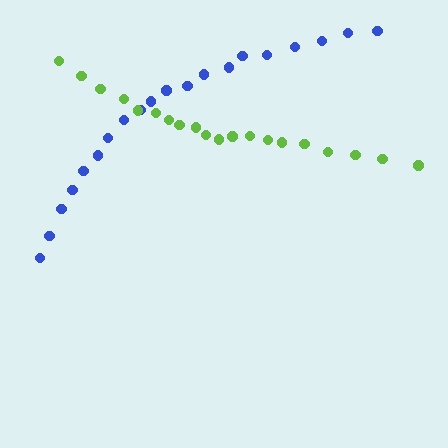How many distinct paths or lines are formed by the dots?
There are 2 distinct paths.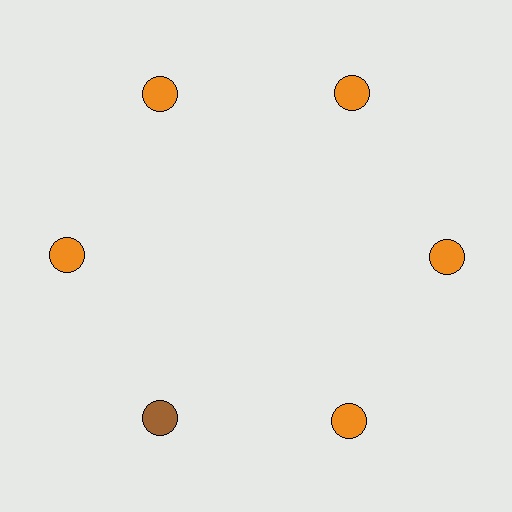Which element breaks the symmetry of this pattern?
The brown circle at roughly the 7 o'clock position breaks the symmetry. All other shapes are orange circles.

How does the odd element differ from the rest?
It has a different color: brown instead of orange.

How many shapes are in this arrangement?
There are 6 shapes arranged in a ring pattern.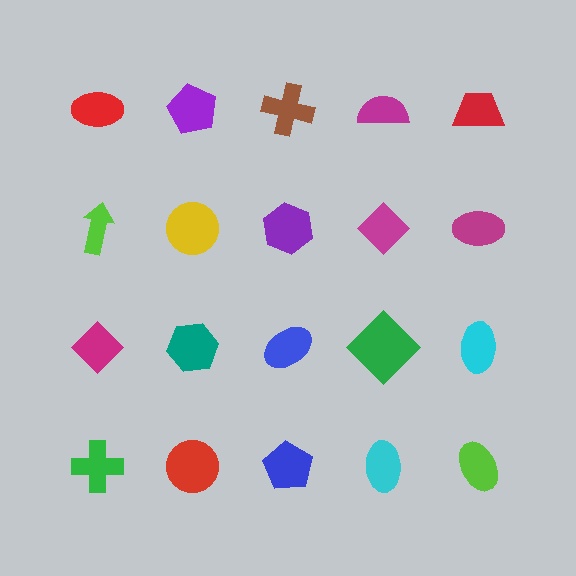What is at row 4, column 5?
A lime ellipse.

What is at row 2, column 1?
A lime arrow.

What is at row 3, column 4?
A green diamond.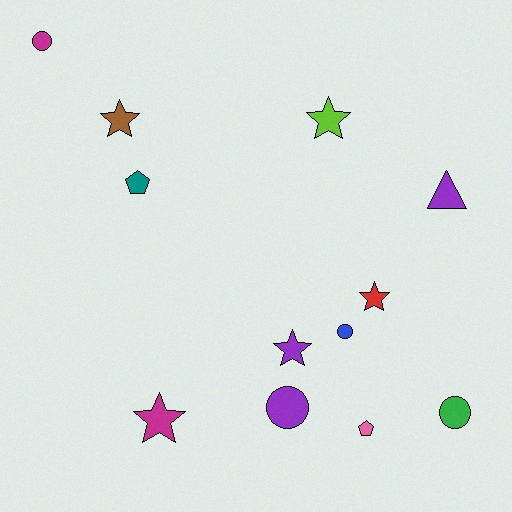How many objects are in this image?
There are 12 objects.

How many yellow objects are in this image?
There are no yellow objects.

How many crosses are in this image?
There are no crosses.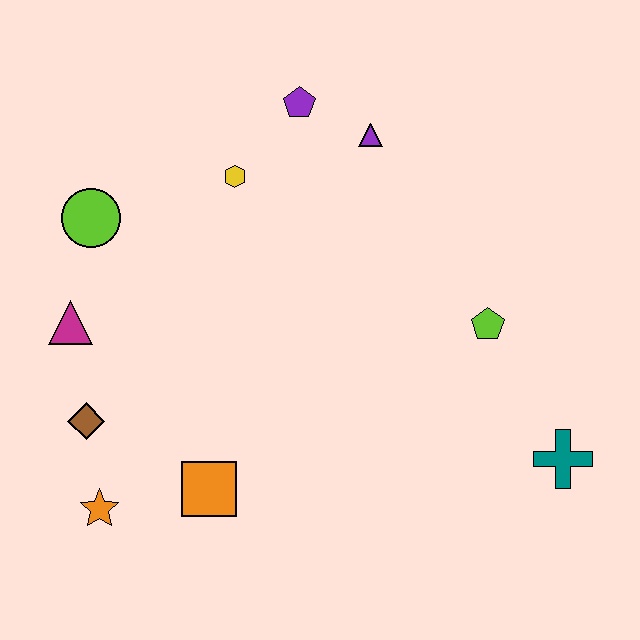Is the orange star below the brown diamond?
Yes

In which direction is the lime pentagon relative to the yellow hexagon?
The lime pentagon is to the right of the yellow hexagon.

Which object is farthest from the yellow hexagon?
The teal cross is farthest from the yellow hexagon.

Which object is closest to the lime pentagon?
The teal cross is closest to the lime pentagon.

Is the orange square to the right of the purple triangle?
No